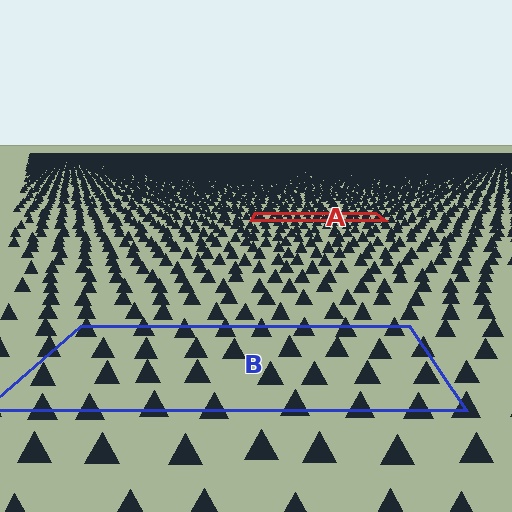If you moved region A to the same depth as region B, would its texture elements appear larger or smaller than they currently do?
They would appear larger. At a closer depth, the same texture elements are projected at a bigger on-screen size.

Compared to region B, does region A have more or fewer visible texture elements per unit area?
Region A has more texture elements per unit area — they are packed more densely because it is farther away.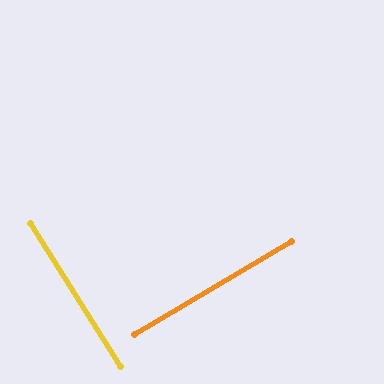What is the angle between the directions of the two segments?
Approximately 89 degrees.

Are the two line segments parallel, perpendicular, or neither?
Perpendicular — they meet at approximately 89°.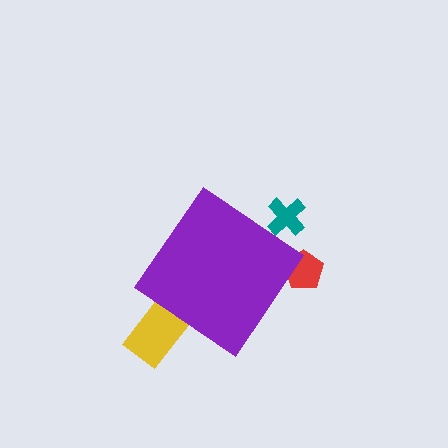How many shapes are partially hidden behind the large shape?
3 shapes are partially hidden.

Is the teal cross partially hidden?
Yes, the teal cross is partially hidden behind the purple diamond.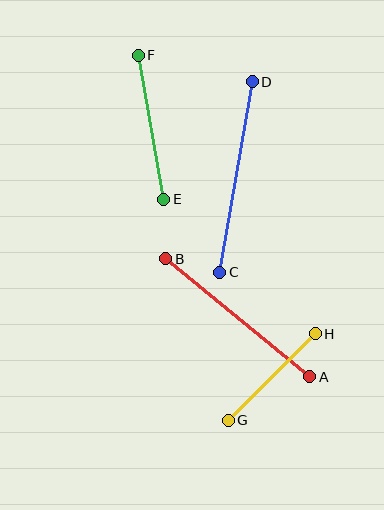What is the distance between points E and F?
The distance is approximately 147 pixels.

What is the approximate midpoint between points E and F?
The midpoint is at approximately (151, 127) pixels.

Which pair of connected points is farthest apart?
Points C and D are farthest apart.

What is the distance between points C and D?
The distance is approximately 193 pixels.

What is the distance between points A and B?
The distance is approximately 186 pixels.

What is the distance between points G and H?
The distance is approximately 122 pixels.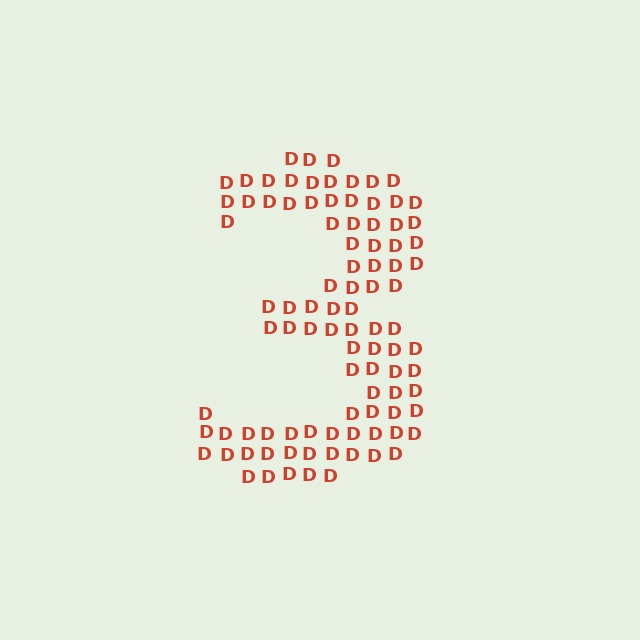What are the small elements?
The small elements are letter D's.